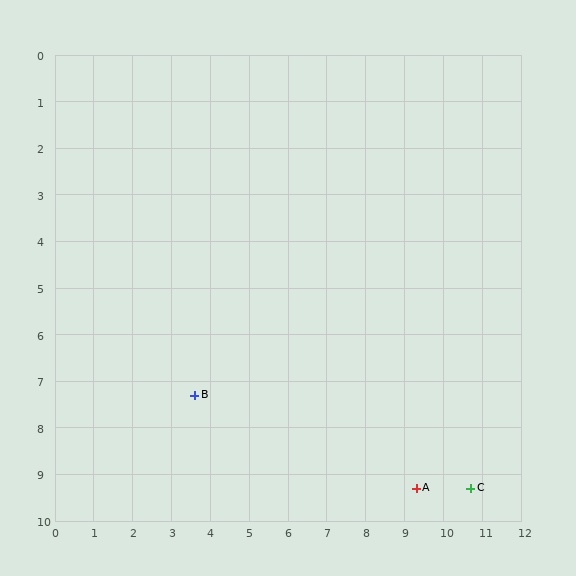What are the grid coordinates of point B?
Point B is at approximately (3.6, 7.3).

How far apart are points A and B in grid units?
Points A and B are about 6.0 grid units apart.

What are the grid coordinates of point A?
Point A is at approximately (9.3, 9.3).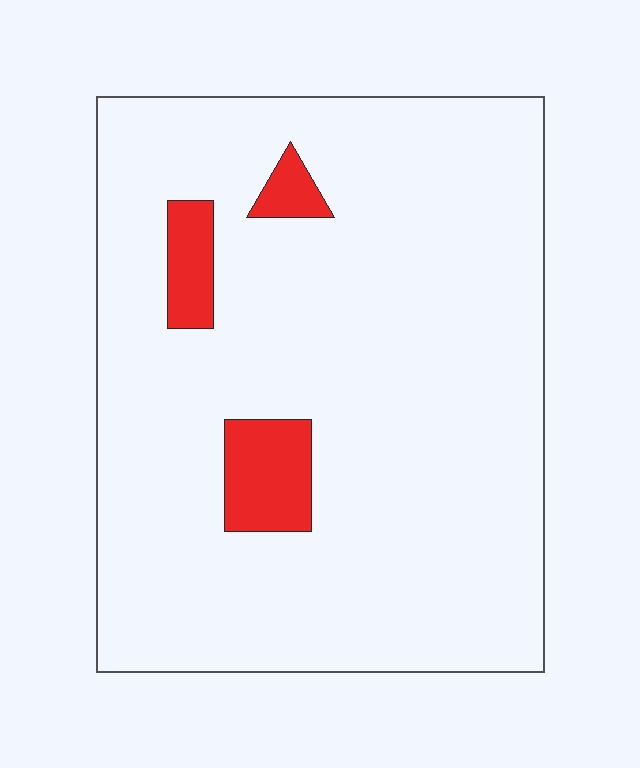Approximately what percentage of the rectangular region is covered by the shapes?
Approximately 10%.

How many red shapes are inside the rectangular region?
3.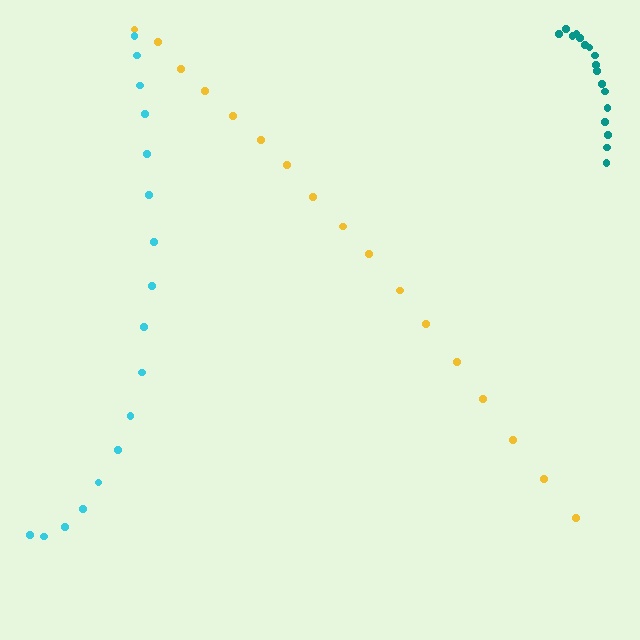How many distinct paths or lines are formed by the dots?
There are 3 distinct paths.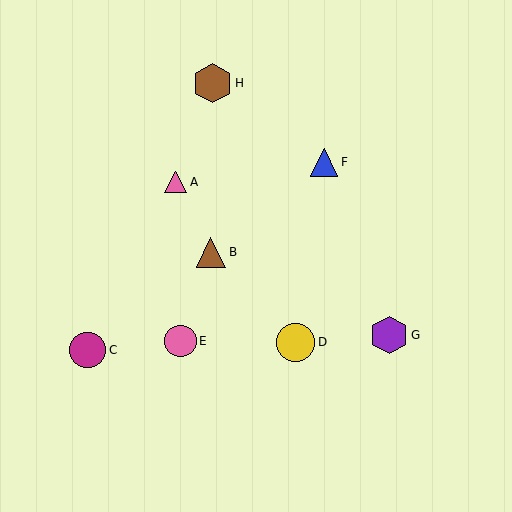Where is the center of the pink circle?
The center of the pink circle is at (181, 341).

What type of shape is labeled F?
Shape F is a blue triangle.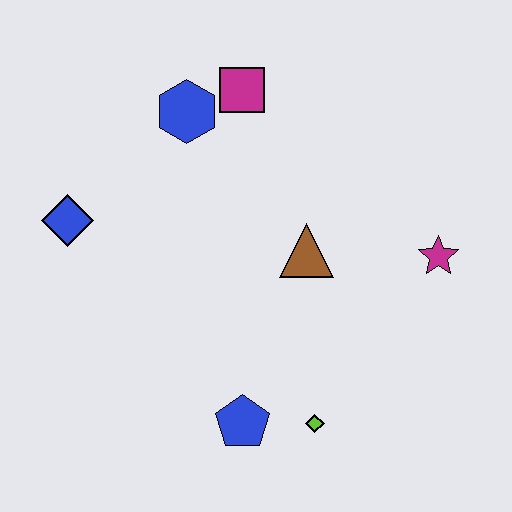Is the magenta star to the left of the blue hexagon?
No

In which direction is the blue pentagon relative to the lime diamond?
The blue pentagon is to the left of the lime diamond.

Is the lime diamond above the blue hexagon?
No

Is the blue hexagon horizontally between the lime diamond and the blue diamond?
Yes